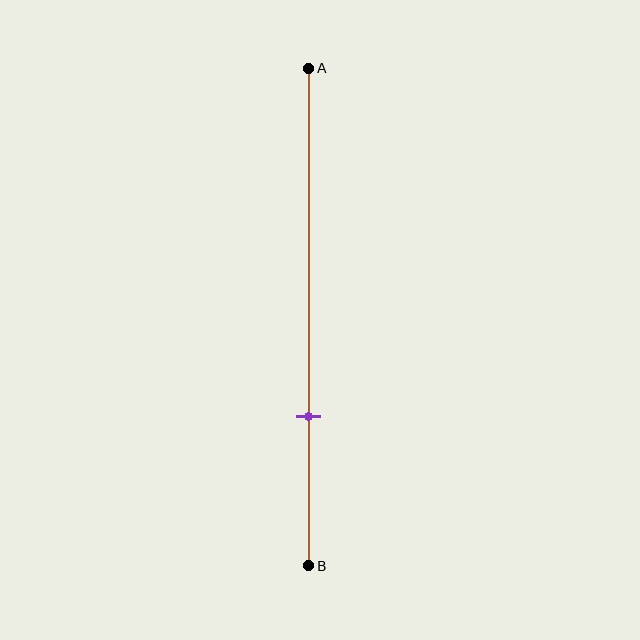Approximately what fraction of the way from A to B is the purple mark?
The purple mark is approximately 70% of the way from A to B.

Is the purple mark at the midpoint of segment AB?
No, the mark is at about 70% from A, not at the 50% midpoint.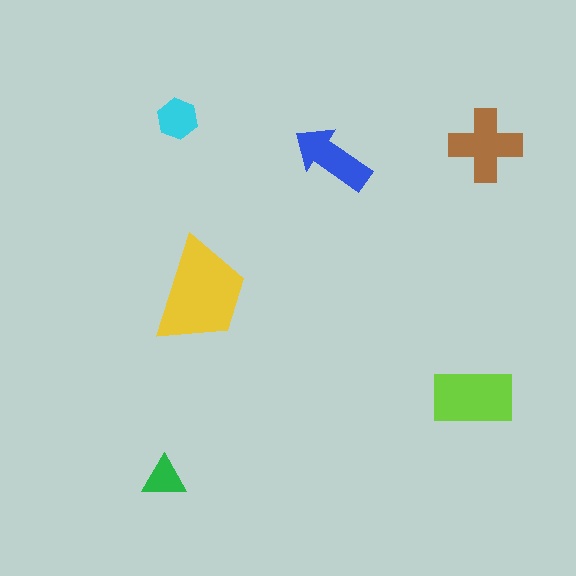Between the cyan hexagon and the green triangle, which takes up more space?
The cyan hexagon.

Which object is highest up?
The cyan hexagon is topmost.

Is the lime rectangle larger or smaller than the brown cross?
Larger.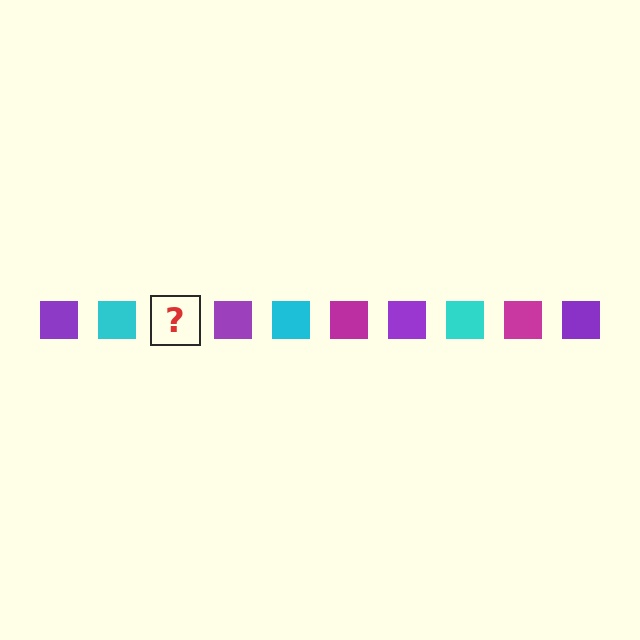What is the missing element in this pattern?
The missing element is a magenta square.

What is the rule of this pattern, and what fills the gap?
The rule is that the pattern cycles through purple, cyan, magenta squares. The gap should be filled with a magenta square.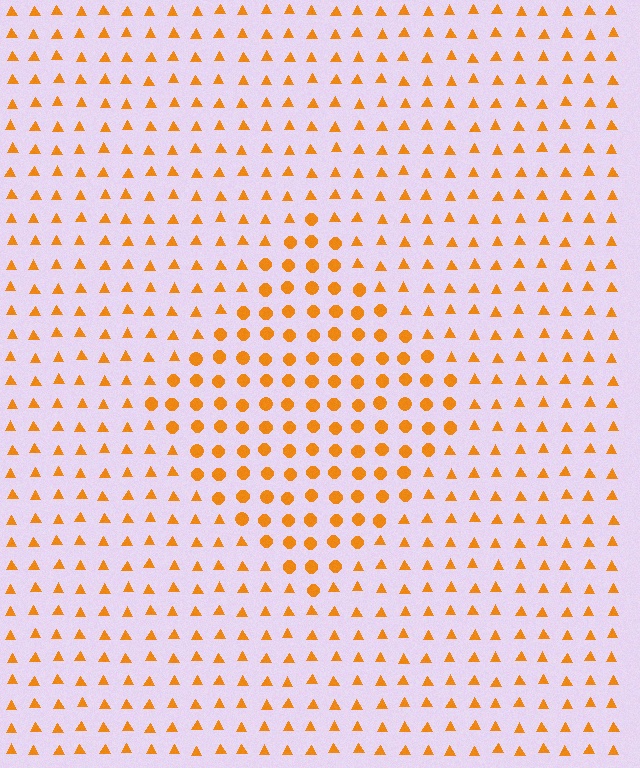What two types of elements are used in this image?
The image uses circles inside the diamond region and triangles outside it.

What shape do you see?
I see a diamond.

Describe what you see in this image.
The image is filled with small orange elements arranged in a uniform grid. A diamond-shaped region contains circles, while the surrounding area contains triangles. The boundary is defined purely by the change in element shape.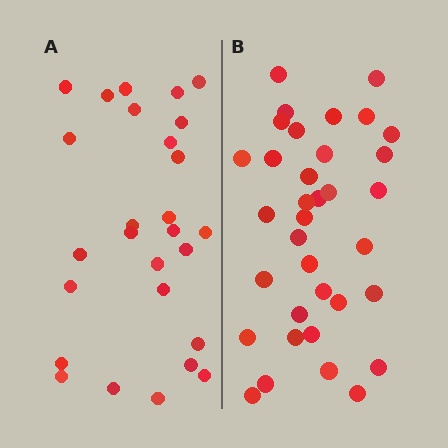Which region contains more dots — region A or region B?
Region B (the right region) has more dots.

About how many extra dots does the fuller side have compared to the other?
Region B has roughly 8 or so more dots than region A.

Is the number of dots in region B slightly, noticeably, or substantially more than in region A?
Region B has noticeably more, but not dramatically so. The ratio is roughly 1.3 to 1.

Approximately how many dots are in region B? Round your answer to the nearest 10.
About 40 dots. (The exact count is 35, which rounds to 40.)